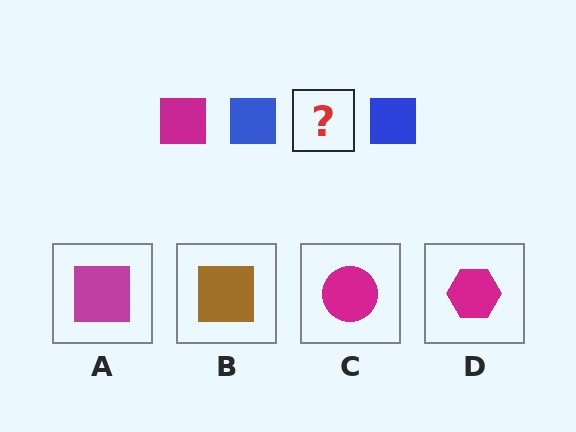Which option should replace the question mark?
Option A.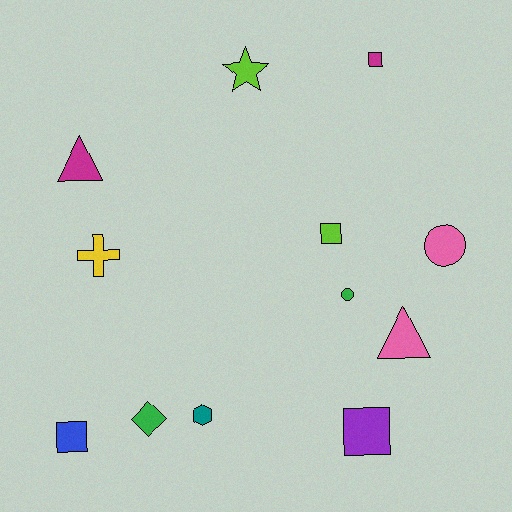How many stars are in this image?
There is 1 star.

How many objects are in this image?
There are 12 objects.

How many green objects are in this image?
There are 2 green objects.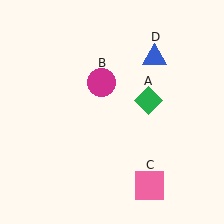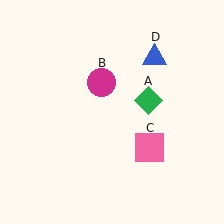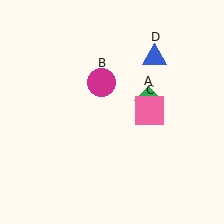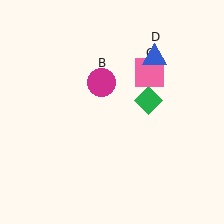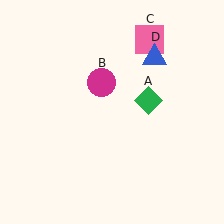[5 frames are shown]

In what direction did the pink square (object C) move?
The pink square (object C) moved up.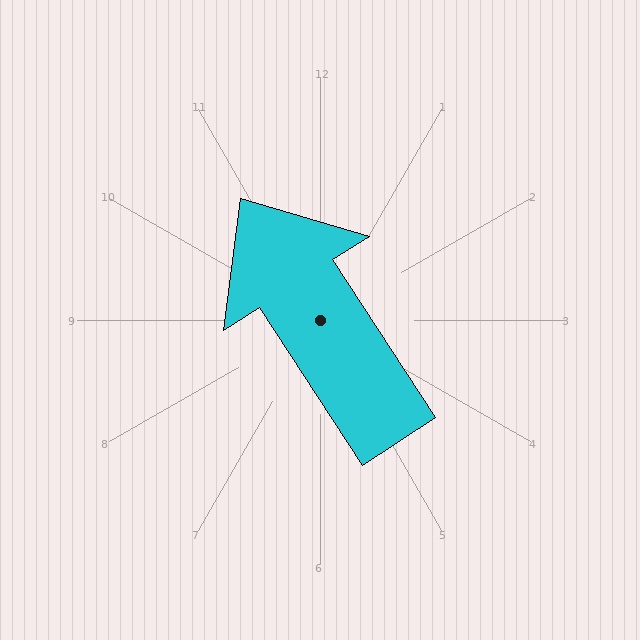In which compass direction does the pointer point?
Northwest.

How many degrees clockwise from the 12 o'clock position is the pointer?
Approximately 327 degrees.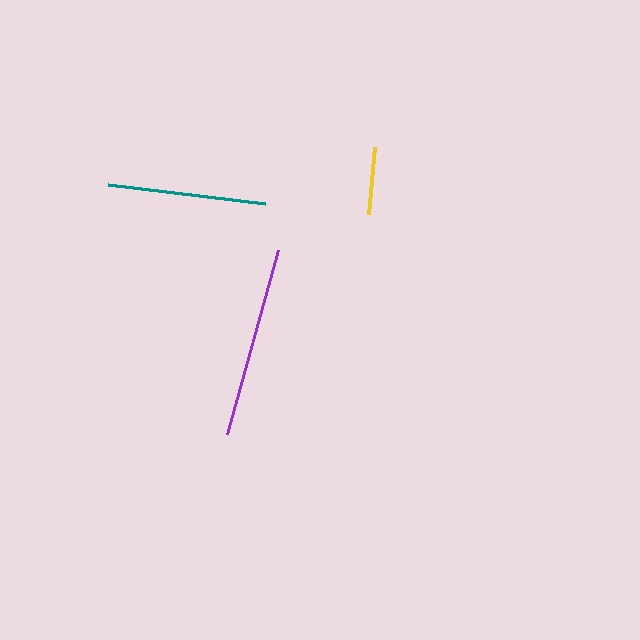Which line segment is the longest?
The purple line is the longest at approximately 191 pixels.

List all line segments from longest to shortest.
From longest to shortest: purple, teal, yellow.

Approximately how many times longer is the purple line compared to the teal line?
The purple line is approximately 1.2 times the length of the teal line.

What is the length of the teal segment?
The teal segment is approximately 158 pixels long.